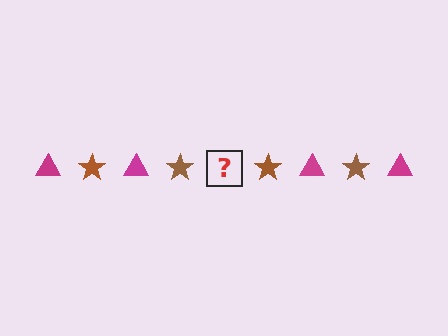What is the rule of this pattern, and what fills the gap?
The rule is that the pattern alternates between magenta triangle and brown star. The gap should be filled with a magenta triangle.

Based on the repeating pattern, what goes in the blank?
The blank should be a magenta triangle.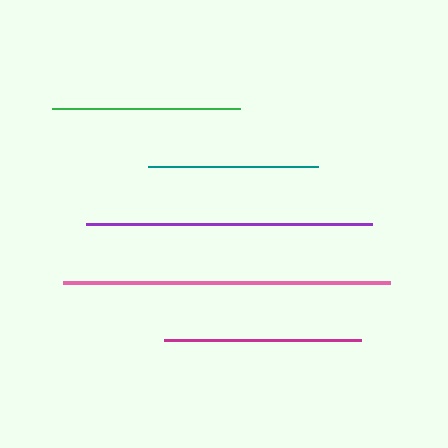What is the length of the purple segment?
The purple segment is approximately 285 pixels long.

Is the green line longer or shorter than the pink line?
The pink line is longer than the green line.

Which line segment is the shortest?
The teal line is the shortest at approximately 169 pixels.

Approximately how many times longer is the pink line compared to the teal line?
The pink line is approximately 1.9 times the length of the teal line.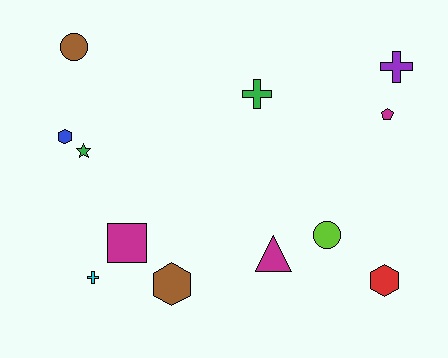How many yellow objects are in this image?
There are no yellow objects.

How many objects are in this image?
There are 12 objects.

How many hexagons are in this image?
There are 3 hexagons.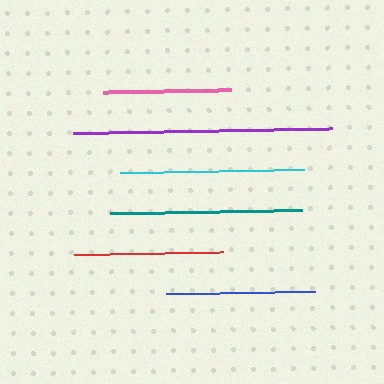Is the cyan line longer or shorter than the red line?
The cyan line is longer than the red line.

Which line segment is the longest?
The purple line is the longest at approximately 260 pixels.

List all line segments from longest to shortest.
From longest to shortest: purple, teal, cyan, red, blue, pink.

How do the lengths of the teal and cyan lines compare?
The teal and cyan lines are approximately the same length.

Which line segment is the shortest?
The pink line is the shortest at approximately 128 pixels.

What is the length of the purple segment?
The purple segment is approximately 260 pixels long.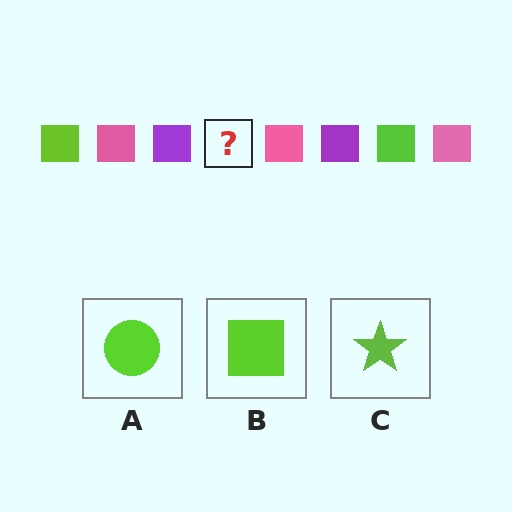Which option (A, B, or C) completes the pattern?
B.